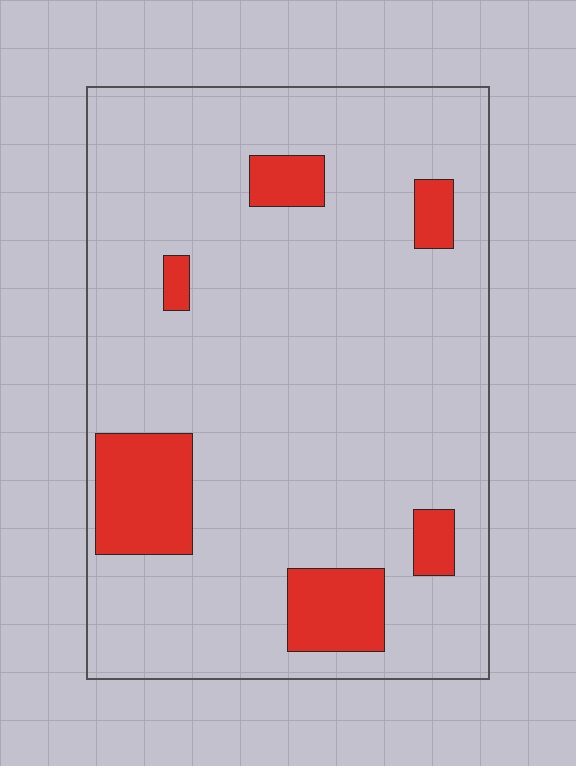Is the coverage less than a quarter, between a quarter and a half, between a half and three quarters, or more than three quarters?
Less than a quarter.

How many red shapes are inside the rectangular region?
6.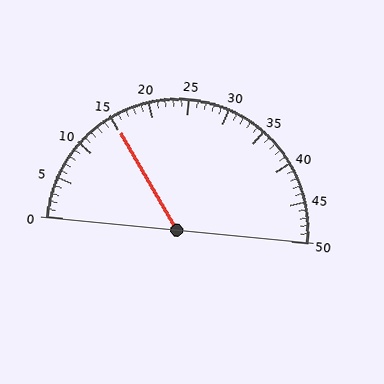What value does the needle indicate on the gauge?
The needle indicates approximately 15.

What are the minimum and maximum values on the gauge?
The gauge ranges from 0 to 50.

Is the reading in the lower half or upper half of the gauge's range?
The reading is in the lower half of the range (0 to 50).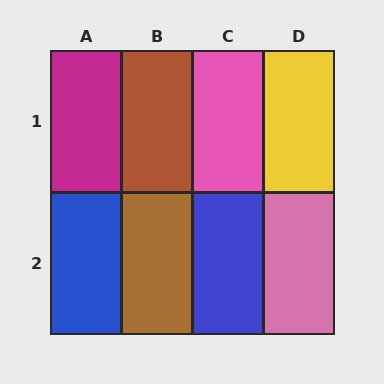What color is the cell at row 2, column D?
Pink.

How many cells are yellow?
1 cell is yellow.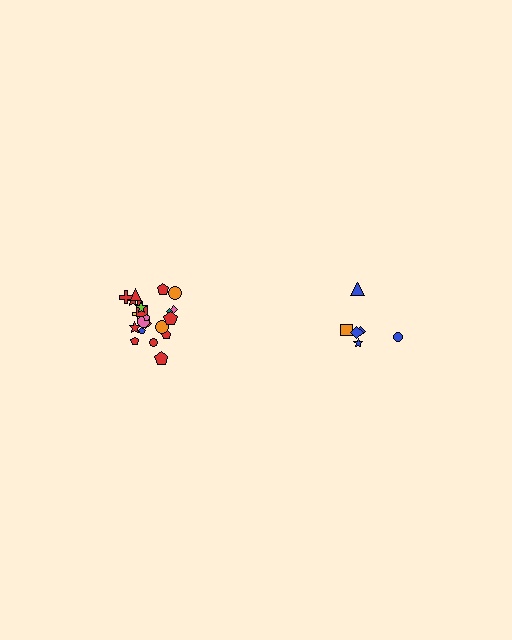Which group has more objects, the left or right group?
The left group.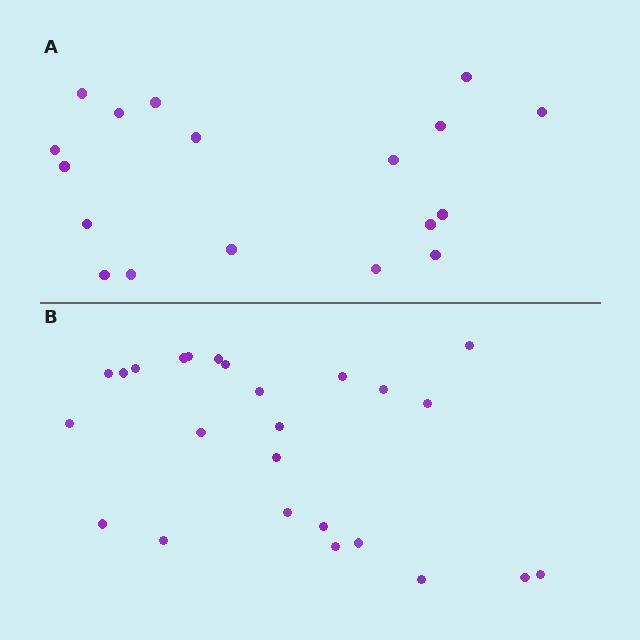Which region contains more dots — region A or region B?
Region B (the bottom region) has more dots.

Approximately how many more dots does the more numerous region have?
Region B has roughly 8 or so more dots than region A.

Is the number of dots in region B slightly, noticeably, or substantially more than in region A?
Region B has noticeably more, but not dramatically so. The ratio is roughly 1.4 to 1.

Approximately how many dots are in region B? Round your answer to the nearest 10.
About 20 dots. (The exact count is 25, which rounds to 20.)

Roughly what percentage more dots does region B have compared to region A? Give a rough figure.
About 40% more.